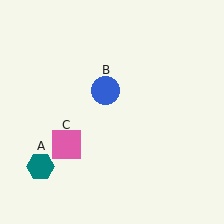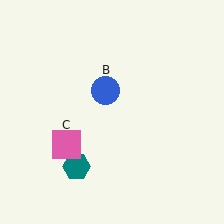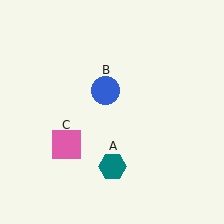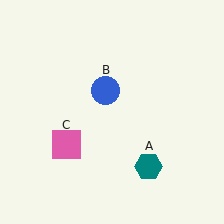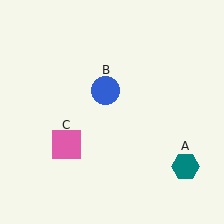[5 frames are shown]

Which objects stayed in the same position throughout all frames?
Blue circle (object B) and pink square (object C) remained stationary.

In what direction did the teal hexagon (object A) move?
The teal hexagon (object A) moved right.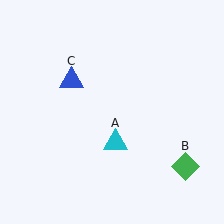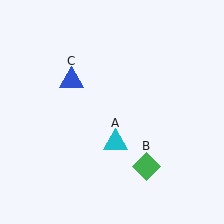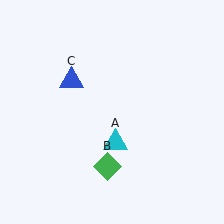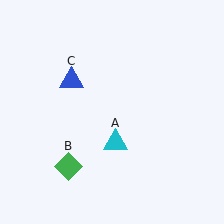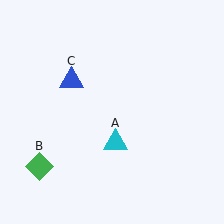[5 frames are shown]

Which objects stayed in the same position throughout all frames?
Cyan triangle (object A) and blue triangle (object C) remained stationary.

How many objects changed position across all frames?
1 object changed position: green diamond (object B).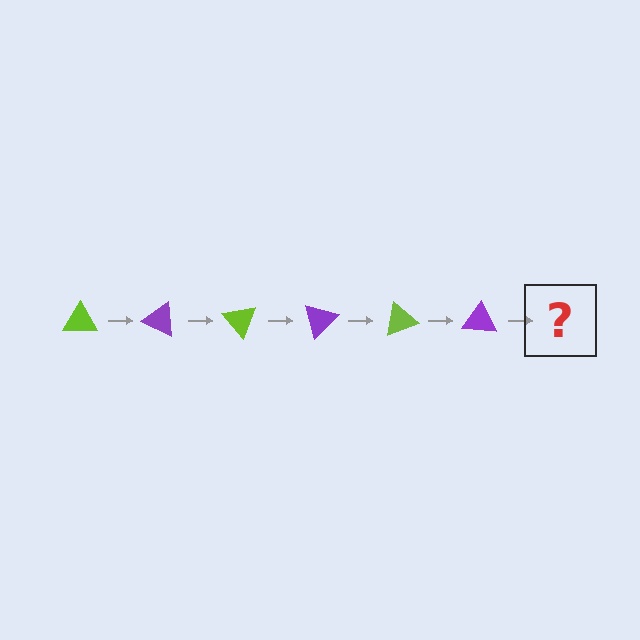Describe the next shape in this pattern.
It should be a lime triangle, rotated 150 degrees from the start.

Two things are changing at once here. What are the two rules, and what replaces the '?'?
The two rules are that it rotates 25 degrees each step and the color cycles through lime and purple. The '?' should be a lime triangle, rotated 150 degrees from the start.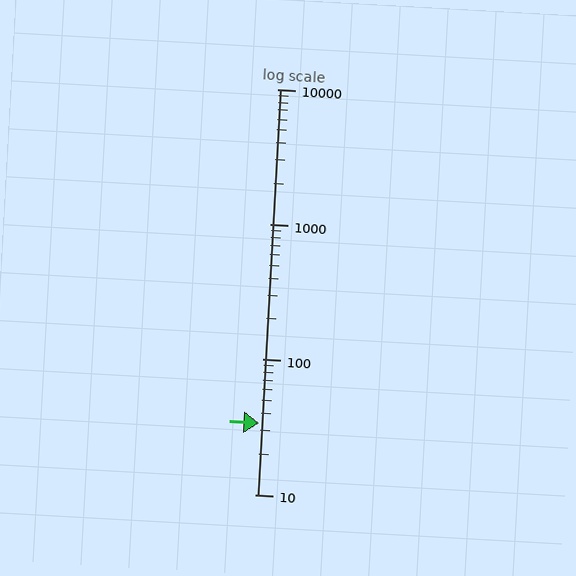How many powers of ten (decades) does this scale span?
The scale spans 3 decades, from 10 to 10000.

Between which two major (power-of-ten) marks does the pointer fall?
The pointer is between 10 and 100.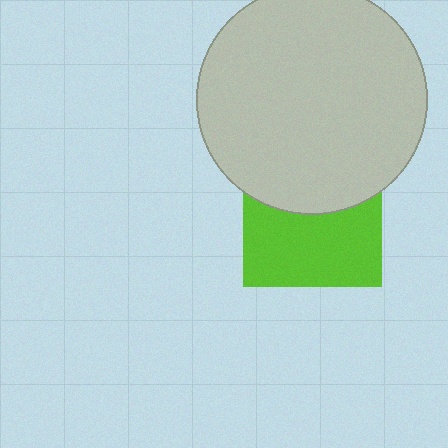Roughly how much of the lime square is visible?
About half of it is visible (roughly 57%).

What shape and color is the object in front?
The object in front is a light gray circle.